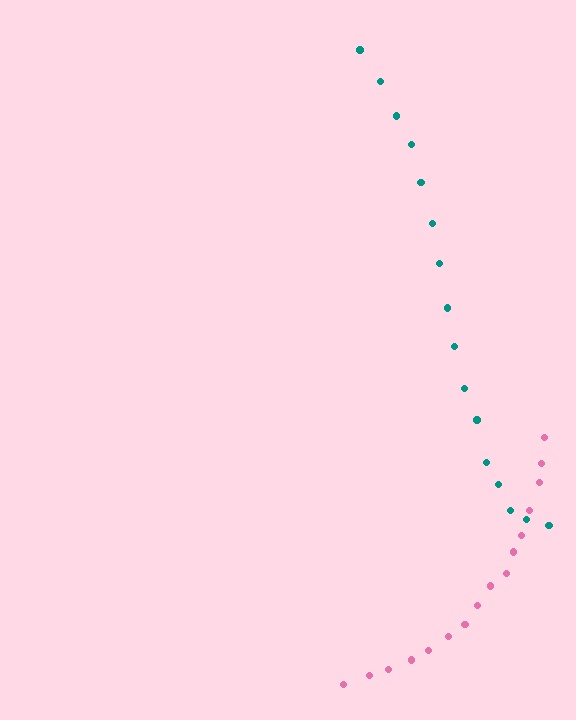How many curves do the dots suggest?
There are 2 distinct paths.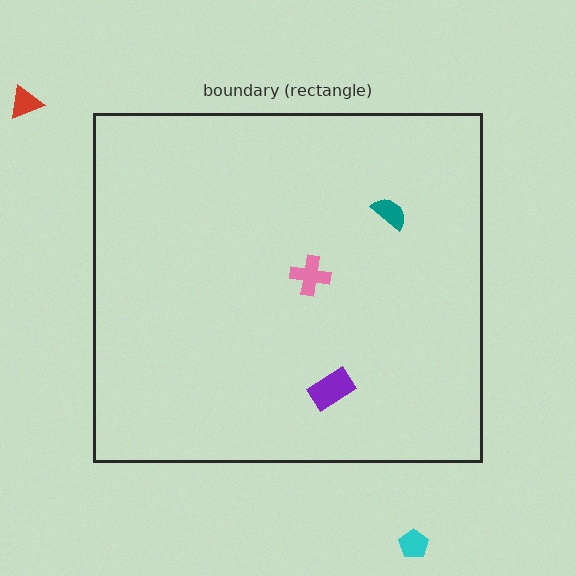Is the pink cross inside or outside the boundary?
Inside.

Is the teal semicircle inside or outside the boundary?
Inside.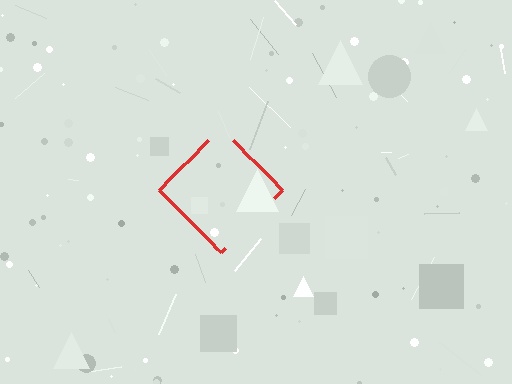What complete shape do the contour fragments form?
The contour fragments form a diamond.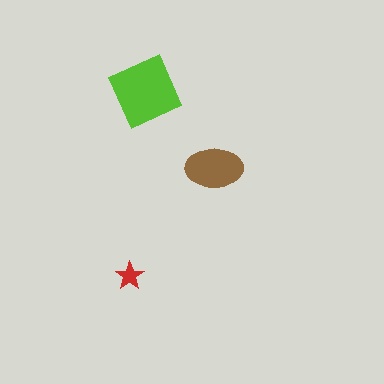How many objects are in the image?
There are 3 objects in the image.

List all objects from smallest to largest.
The red star, the brown ellipse, the lime diamond.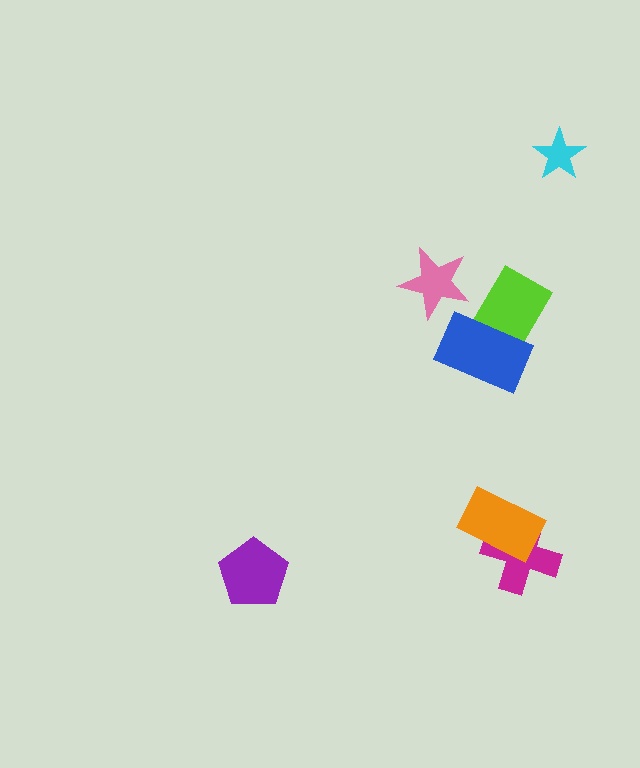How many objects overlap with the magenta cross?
1 object overlaps with the magenta cross.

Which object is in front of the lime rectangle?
The blue rectangle is in front of the lime rectangle.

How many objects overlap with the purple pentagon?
0 objects overlap with the purple pentagon.